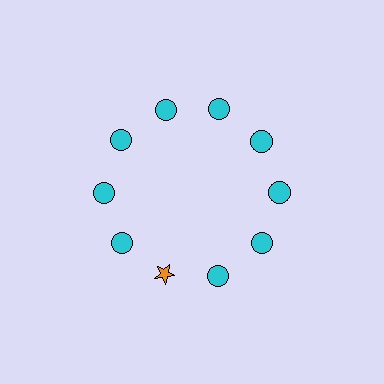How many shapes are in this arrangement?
There are 10 shapes arranged in a ring pattern.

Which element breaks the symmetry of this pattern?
The orange star at roughly the 7 o'clock position breaks the symmetry. All other shapes are cyan circles.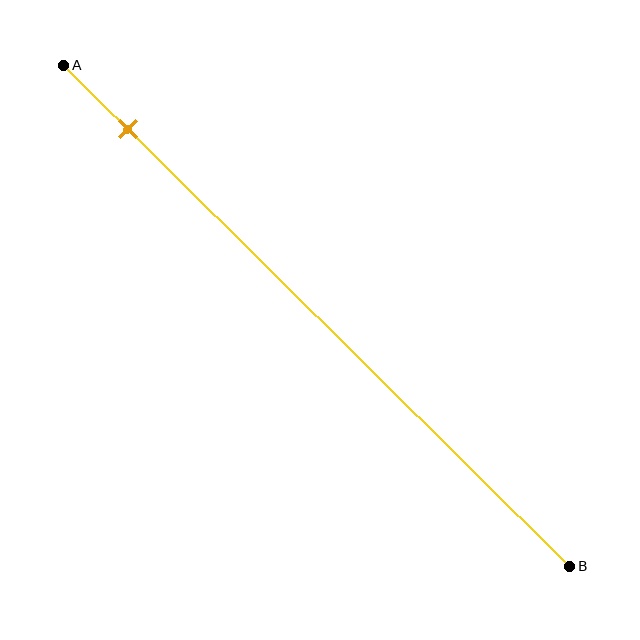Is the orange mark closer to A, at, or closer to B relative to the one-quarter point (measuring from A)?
The orange mark is closer to point A than the one-quarter point of segment AB.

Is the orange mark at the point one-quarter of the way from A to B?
No, the mark is at about 15% from A, not at the 25% one-quarter point.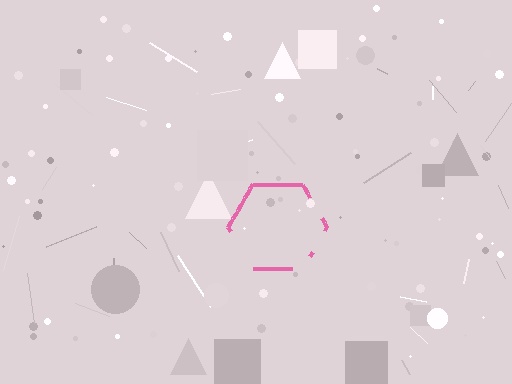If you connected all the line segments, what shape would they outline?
They would outline a hexagon.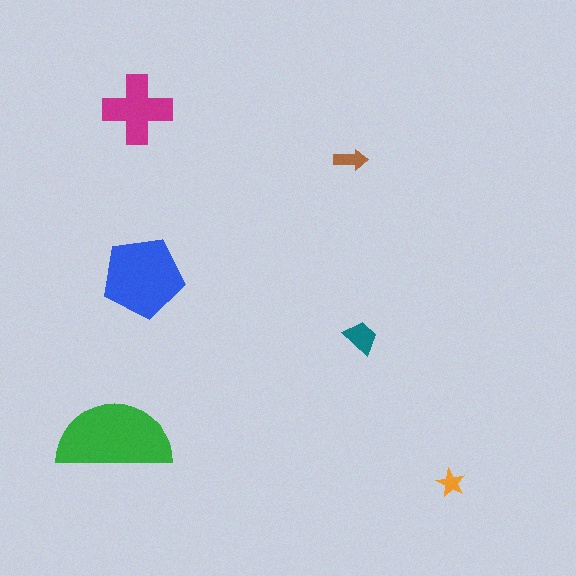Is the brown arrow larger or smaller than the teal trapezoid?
Smaller.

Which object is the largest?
The green semicircle.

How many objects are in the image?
There are 6 objects in the image.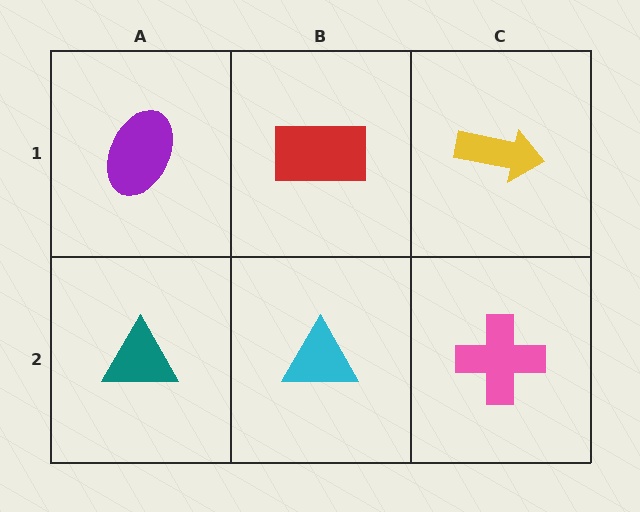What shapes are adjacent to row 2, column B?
A red rectangle (row 1, column B), a teal triangle (row 2, column A), a pink cross (row 2, column C).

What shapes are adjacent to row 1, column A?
A teal triangle (row 2, column A), a red rectangle (row 1, column B).